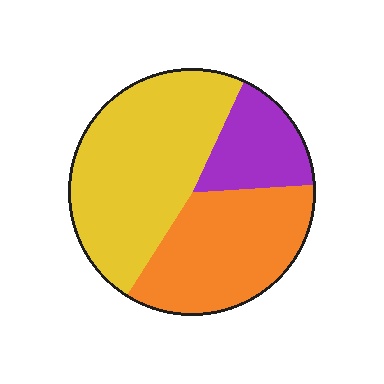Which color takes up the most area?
Yellow, at roughly 50%.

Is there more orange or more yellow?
Yellow.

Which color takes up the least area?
Purple, at roughly 15%.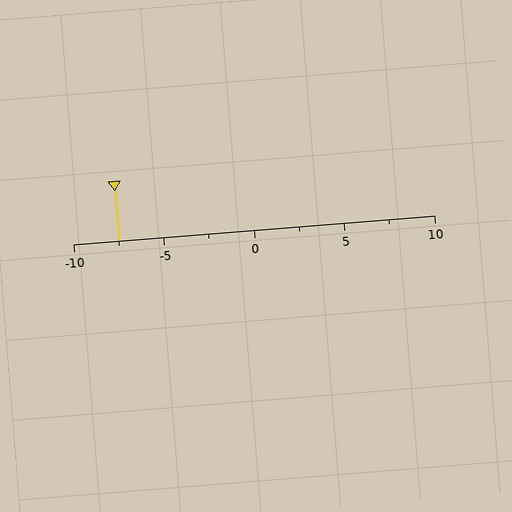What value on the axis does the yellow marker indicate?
The marker indicates approximately -7.5.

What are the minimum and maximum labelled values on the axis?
The axis runs from -10 to 10.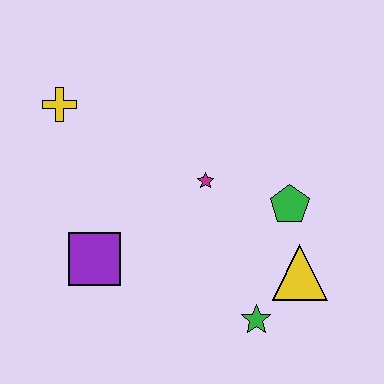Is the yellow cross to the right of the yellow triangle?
No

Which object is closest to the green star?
The yellow triangle is closest to the green star.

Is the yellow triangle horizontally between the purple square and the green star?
No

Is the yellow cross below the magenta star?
No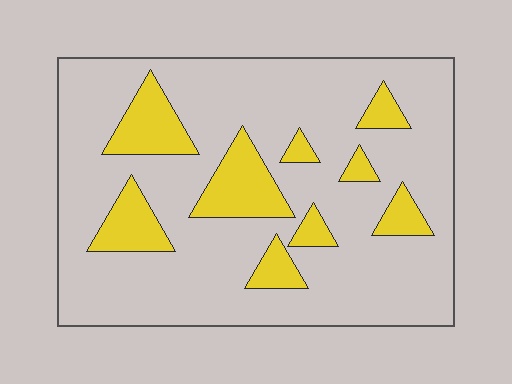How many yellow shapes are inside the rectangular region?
9.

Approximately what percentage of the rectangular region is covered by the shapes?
Approximately 20%.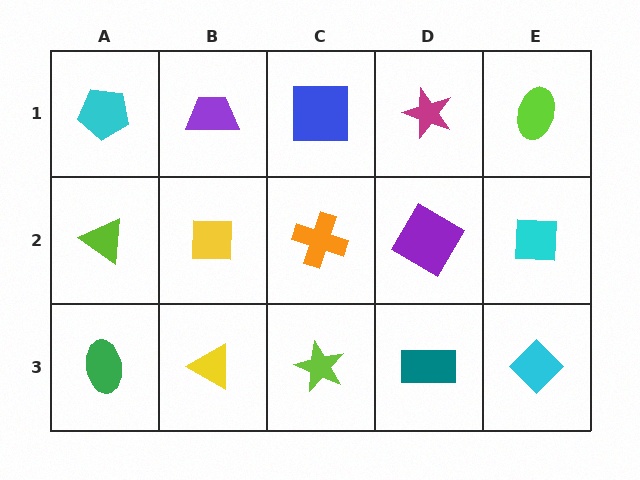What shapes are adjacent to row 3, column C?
An orange cross (row 2, column C), a yellow triangle (row 3, column B), a teal rectangle (row 3, column D).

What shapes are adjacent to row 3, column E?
A cyan square (row 2, column E), a teal rectangle (row 3, column D).